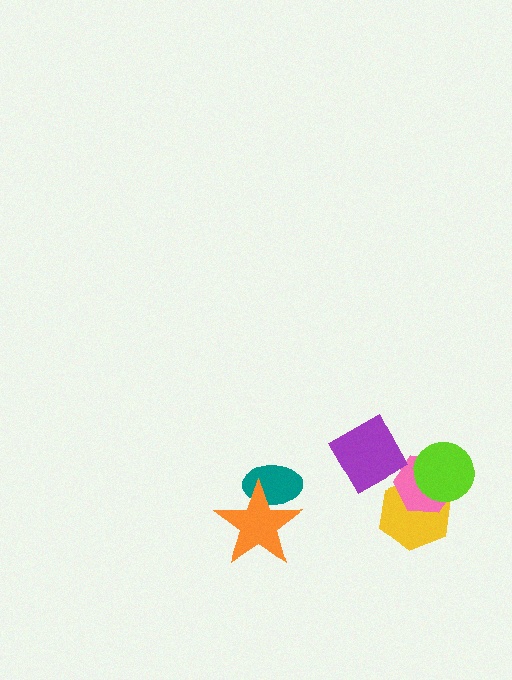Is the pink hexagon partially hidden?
Yes, it is partially covered by another shape.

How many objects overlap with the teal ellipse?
1 object overlaps with the teal ellipse.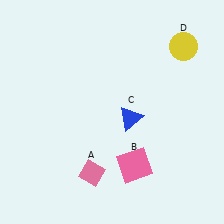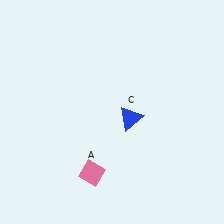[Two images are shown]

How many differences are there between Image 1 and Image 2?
There are 2 differences between the two images.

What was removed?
The yellow circle (D), the pink square (B) were removed in Image 2.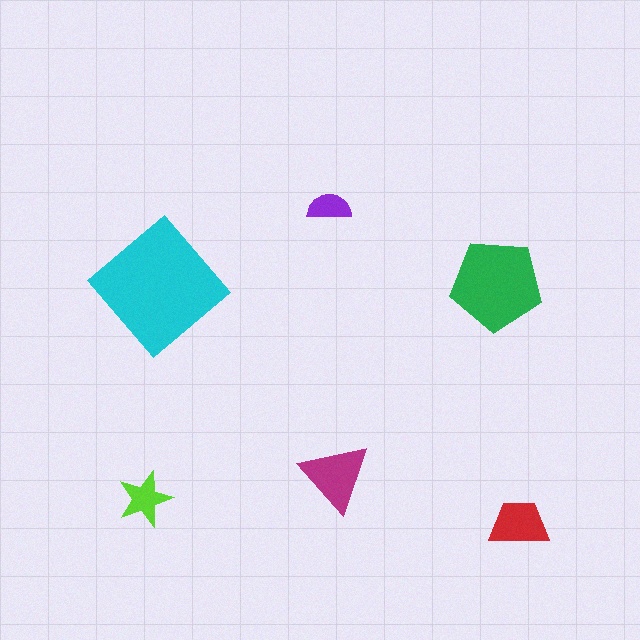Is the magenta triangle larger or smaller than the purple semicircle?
Larger.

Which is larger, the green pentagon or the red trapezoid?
The green pentagon.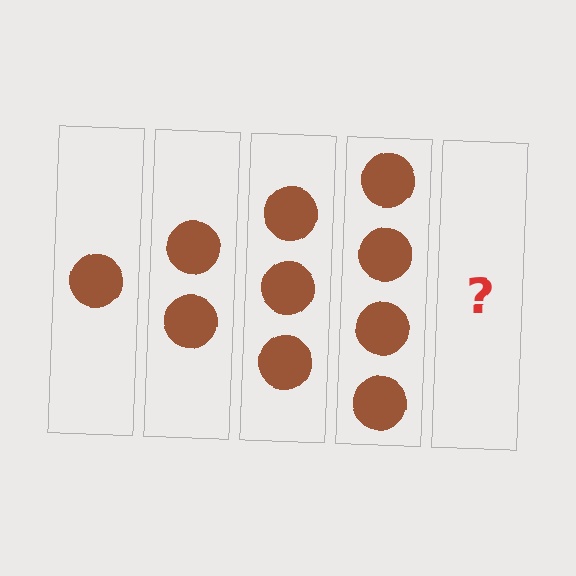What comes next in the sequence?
The next element should be 5 circles.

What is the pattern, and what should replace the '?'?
The pattern is that each step adds one more circle. The '?' should be 5 circles.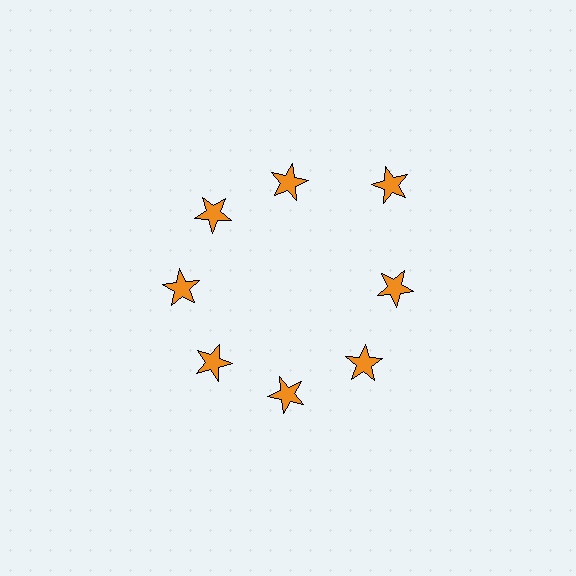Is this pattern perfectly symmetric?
No. The 8 orange stars are arranged in a ring, but one element near the 2 o'clock position is pushed outward from the center, breaking the 8-fold rotational symmetry.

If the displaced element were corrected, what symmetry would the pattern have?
It would have 8-fold rotational symmetry — the pattern would map onto itself every 45 degrees.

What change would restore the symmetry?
The symmetry would be restored by moving it inward, back onto the ring so that all 8 stars sit at equal angles and equal distance from the center.